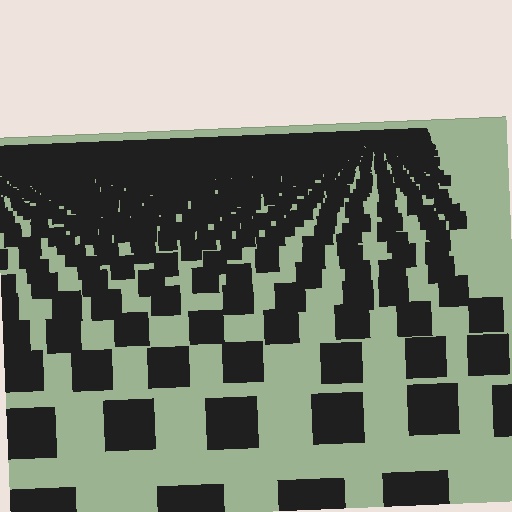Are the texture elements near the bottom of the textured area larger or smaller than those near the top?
Larger. Near the bottom, elements are closer to the viewer and appear at a bigger on-screen size.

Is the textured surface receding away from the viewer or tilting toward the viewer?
The surface is receding away from the viewer. Texture elements get smaller and denser toward the top.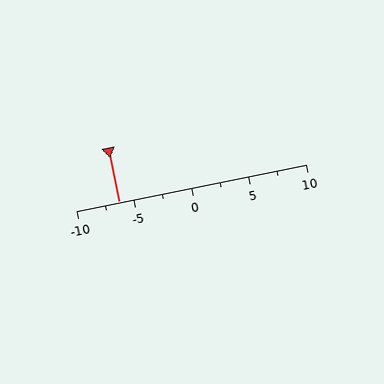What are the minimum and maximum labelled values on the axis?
The axis runs from -10 to 10.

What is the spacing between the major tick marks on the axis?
The major ticks are spaced 5 apart.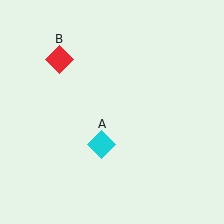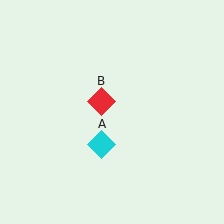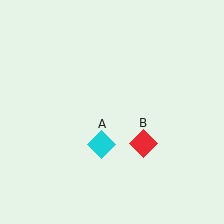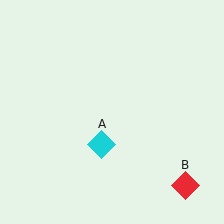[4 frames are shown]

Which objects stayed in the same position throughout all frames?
Cyan diamond (object A) remained stationary.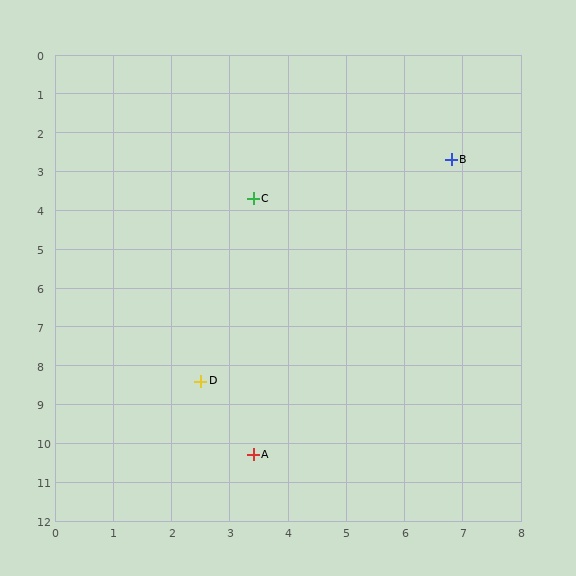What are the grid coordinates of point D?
Point D is at approximately (2.5, 8.4).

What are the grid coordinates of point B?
Point B is at approximately (6.8, 2.7).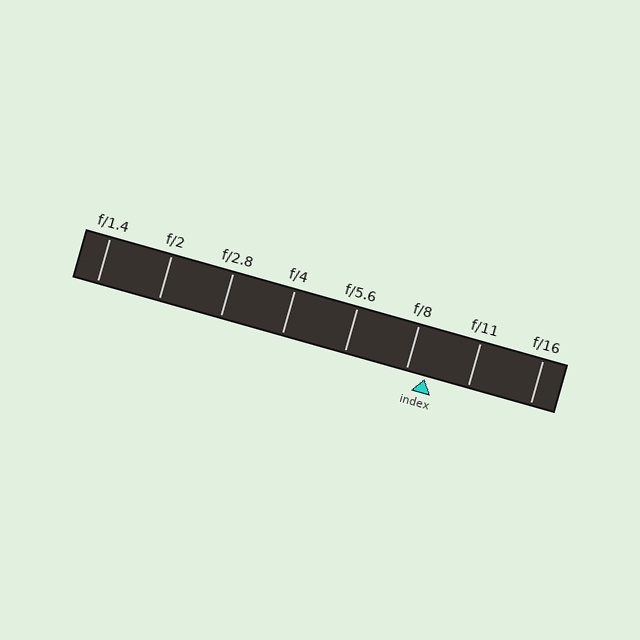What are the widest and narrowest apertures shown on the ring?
The widest aperture shown is f/1.4 and the narrowest is f/16.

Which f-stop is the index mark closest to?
The index mark is closest to f/8.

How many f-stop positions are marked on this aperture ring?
There are 8 f-stop positions marked.